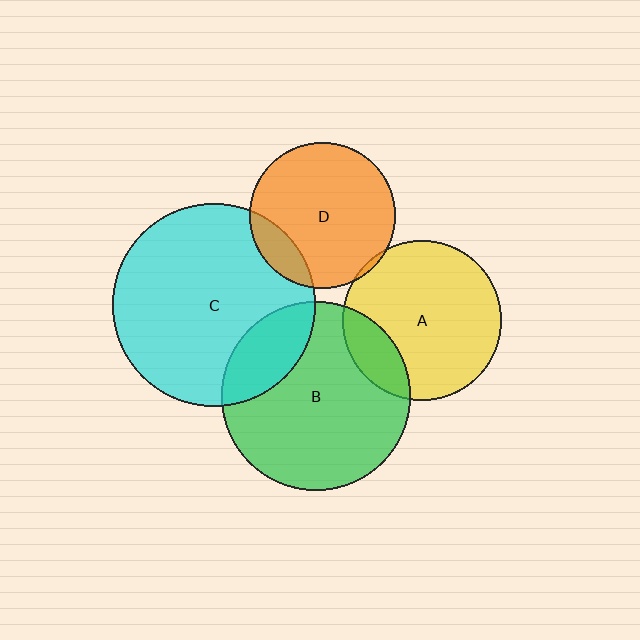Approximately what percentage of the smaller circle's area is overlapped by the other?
Approximately 15%.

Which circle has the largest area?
Circle C (cyan).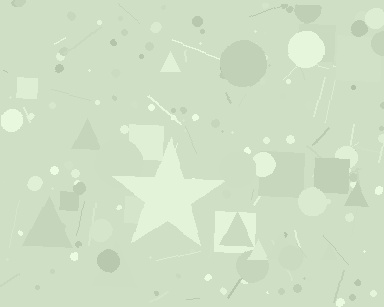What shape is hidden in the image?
A star is hidden in the image.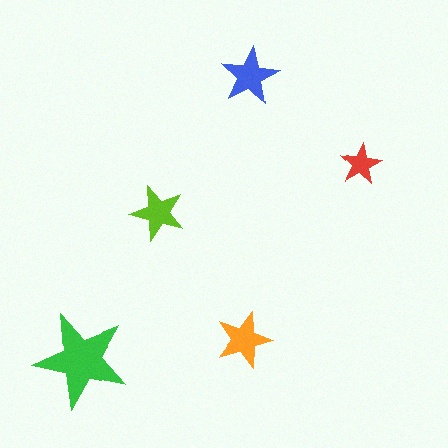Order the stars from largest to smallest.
the green one, the blue one, the orange one, the lime one, the red one.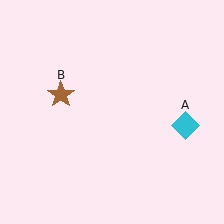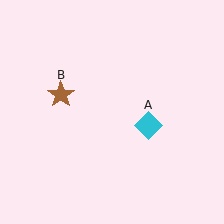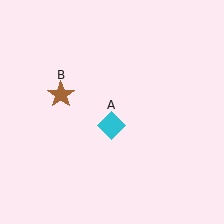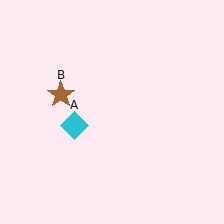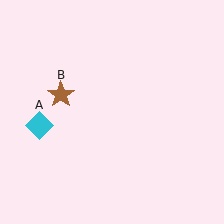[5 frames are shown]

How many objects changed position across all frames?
1 object changed position: cyan diamond (object A).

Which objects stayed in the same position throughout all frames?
Brown star (object B) remained stationary.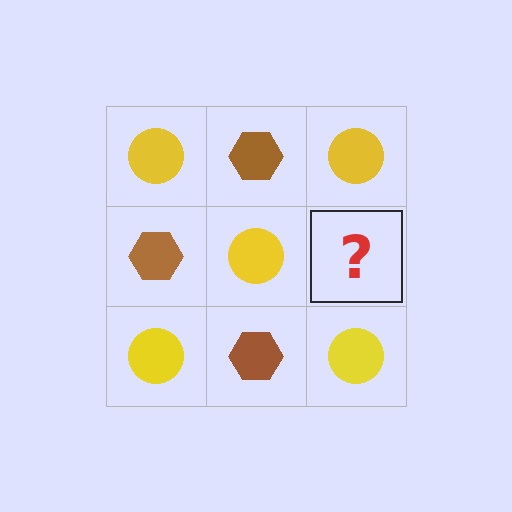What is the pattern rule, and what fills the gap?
The rule is that it alternates yellow circle and brown hexagon in a checkerboard pattern. The gap should be filled with a brown hexagon.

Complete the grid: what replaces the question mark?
The question mark should be replaced with a brown hexagon.